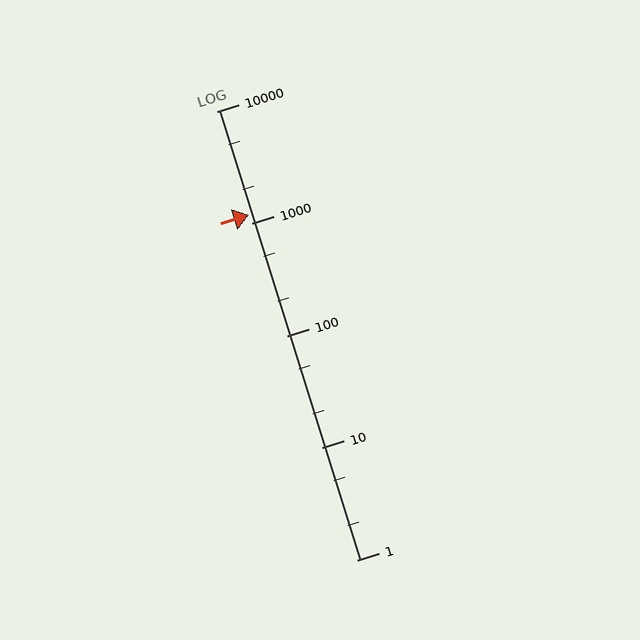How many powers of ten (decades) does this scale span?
The scale spans 4 decades, from 1 to 10000.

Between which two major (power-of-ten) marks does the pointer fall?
The pointer is between 1000 and 10000.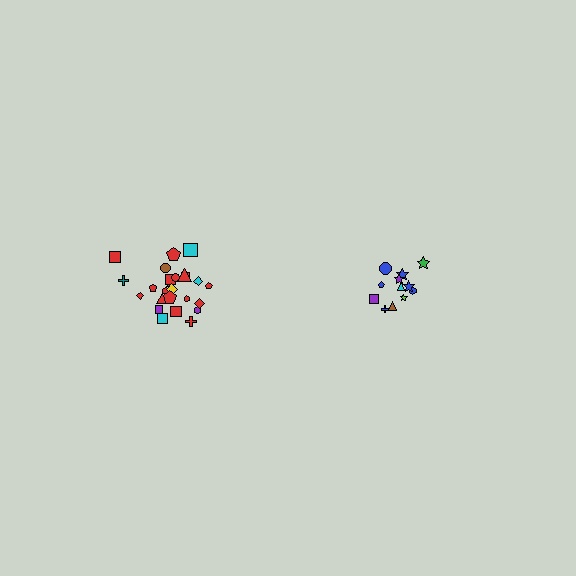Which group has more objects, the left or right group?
The left group.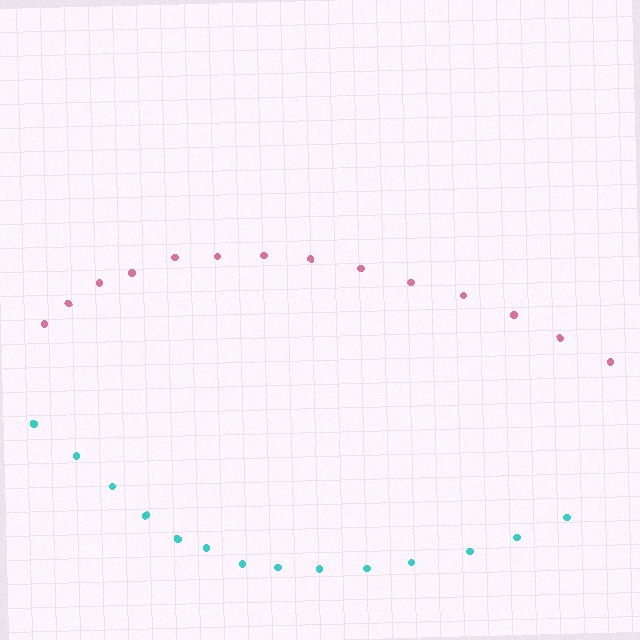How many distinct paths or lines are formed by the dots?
There are 2 distinct paths.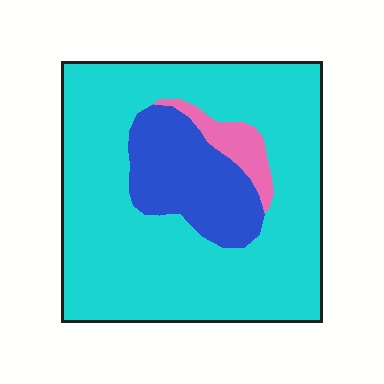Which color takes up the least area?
Pink, at roughly 5%.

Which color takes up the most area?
Cyan, at roughly 75%.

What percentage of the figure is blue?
Blue takes up less than a quarter of the figure.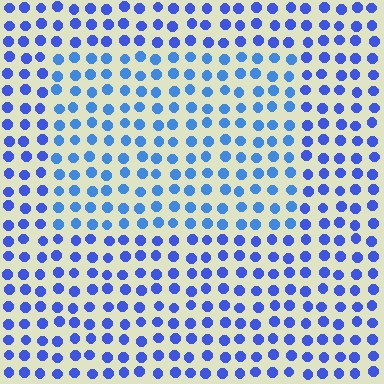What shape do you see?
I see a rectangle.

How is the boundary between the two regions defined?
The boundary is defined purely by a slight shift in hue (about 20 degrees). Spacing, size, and orientation are identical on both sides.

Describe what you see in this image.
The image is filled with small blue elements in a uniform arrangement. A rectangle-shaped region is visible where the elements are tinted to a slightly different hue, forming a subtle color boundary.